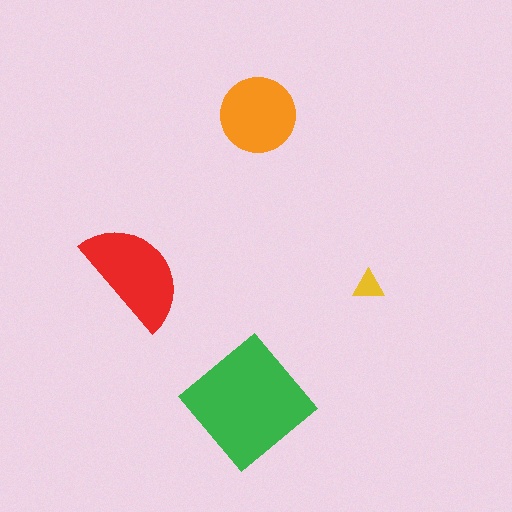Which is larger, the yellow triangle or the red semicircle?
The red semicircle.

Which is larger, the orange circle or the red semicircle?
The red semicircle.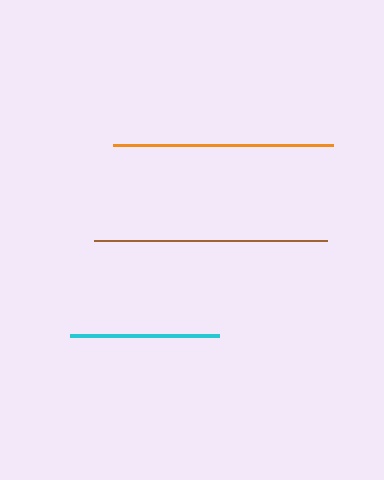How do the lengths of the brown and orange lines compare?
The brown and orange lines are approximately the same length.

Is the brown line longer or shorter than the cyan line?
The brown line is longer than the cyan line.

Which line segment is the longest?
The brown line is the longest at approximately 233 pixels.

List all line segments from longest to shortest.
From longest to shortest: brown, orange, cyan.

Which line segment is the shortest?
The cyan line is the shortest at approximately 150 pixels.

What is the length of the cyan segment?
The cyan segment is approximately 150 pixels long.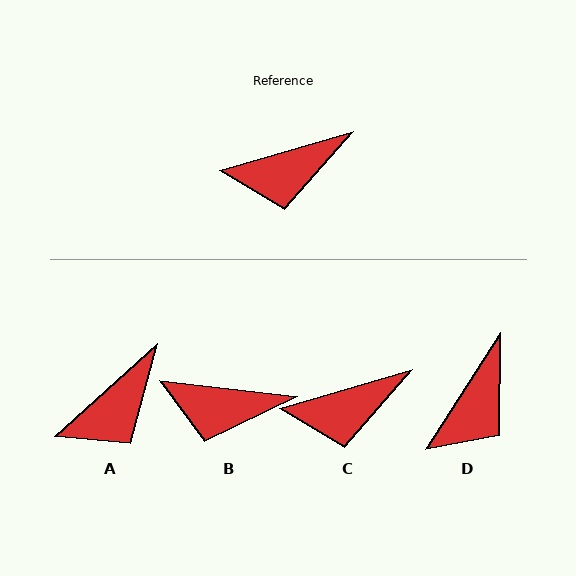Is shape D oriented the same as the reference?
No, it is off by about 41 degrees.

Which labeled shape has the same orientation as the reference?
C.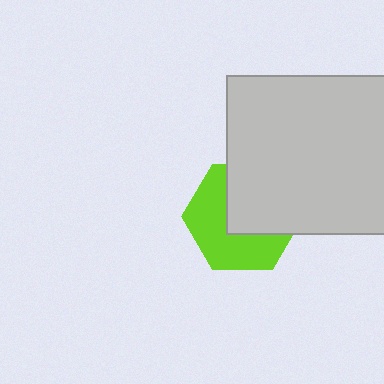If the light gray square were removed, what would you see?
You would see the complete lime hexagon.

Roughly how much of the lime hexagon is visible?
About half of it is visible (roughly 52%).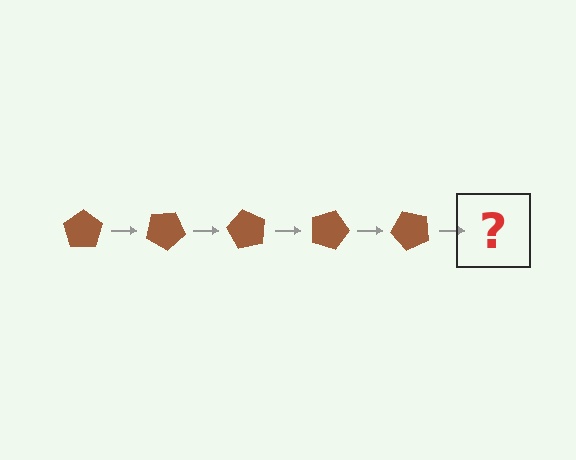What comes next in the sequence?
The next element should be a brown pentagon rotated 150 degrees.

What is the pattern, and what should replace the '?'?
The pattern is that the pentagon rotates 30 degrees each step. The '?' should be a brown pentagon rotated 150 degrees.